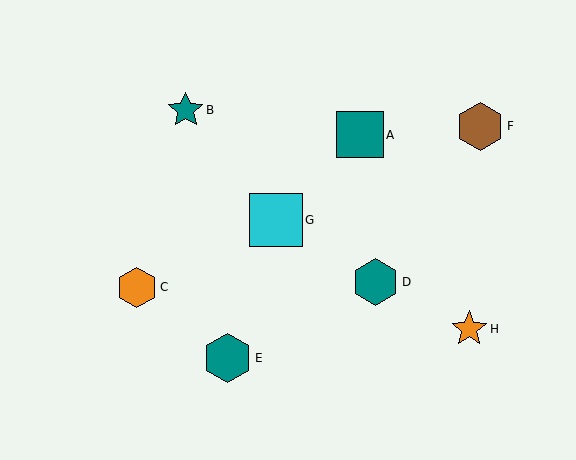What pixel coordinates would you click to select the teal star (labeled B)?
Click at (186, 110) to select the teal star B.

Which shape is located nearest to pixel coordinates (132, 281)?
The orange hexagon (labeled C) at (137, 287) is nearest to that location.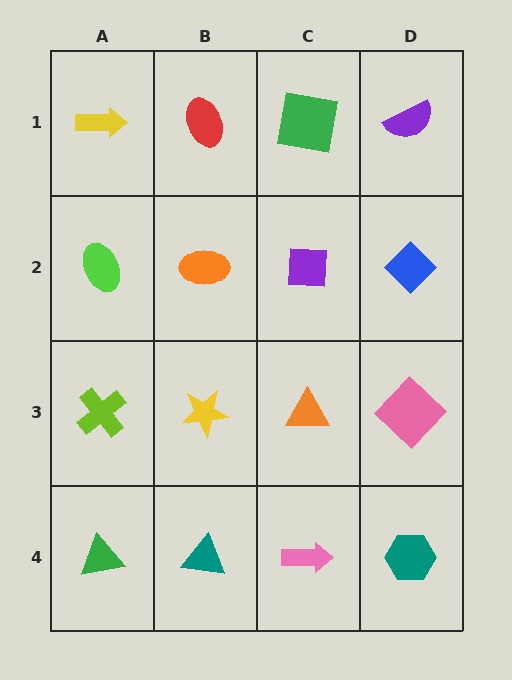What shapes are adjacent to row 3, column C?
A purple square (row 2, column C), a pink arrow (row 4, column C), a yellow star (row 3, column B), a pink diamond (row 3, column D).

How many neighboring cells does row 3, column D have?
3.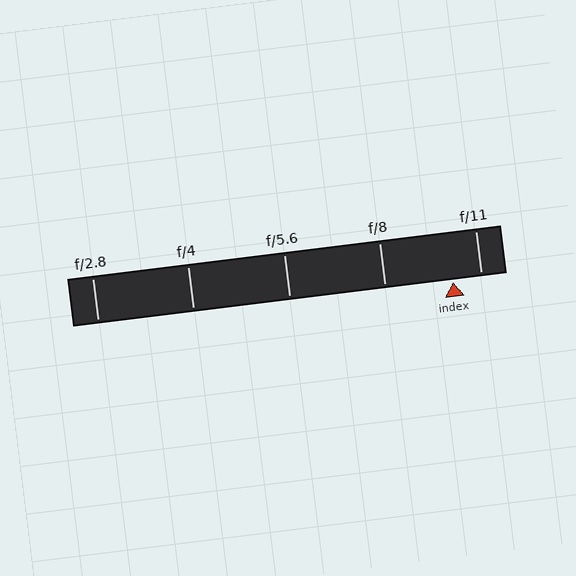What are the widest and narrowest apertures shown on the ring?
The widest aperture shown is f/2.8 and the narrowest is f/11.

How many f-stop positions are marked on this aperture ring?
There are 5 f-stop positions marked.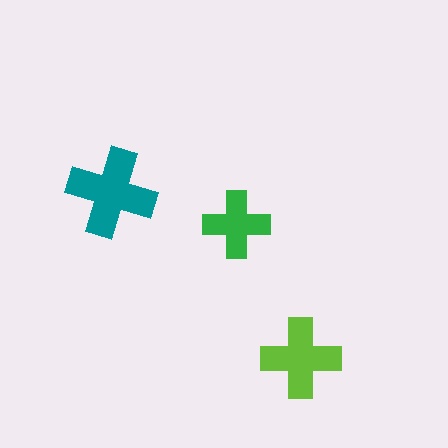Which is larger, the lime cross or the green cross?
The lime one.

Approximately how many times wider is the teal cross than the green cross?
About 1.5 times wider.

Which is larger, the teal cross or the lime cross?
The teal one.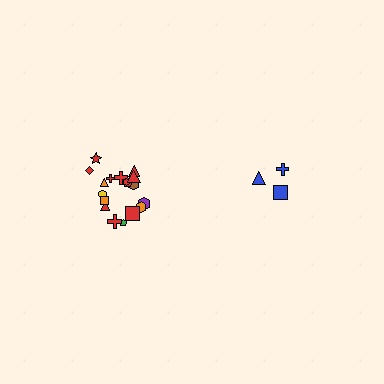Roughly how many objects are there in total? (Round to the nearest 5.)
Roughly 20 objects in total.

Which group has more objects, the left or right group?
The left group.